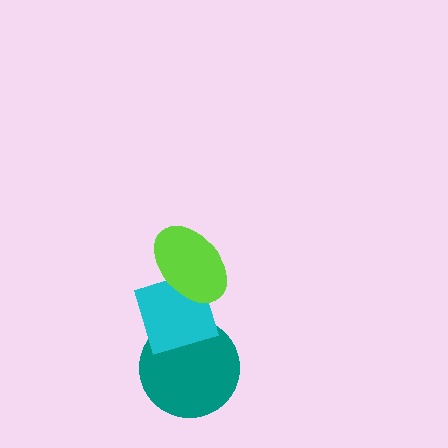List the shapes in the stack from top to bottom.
From top to bottom: the lime ellipse, the cyan diamond, the teal circle.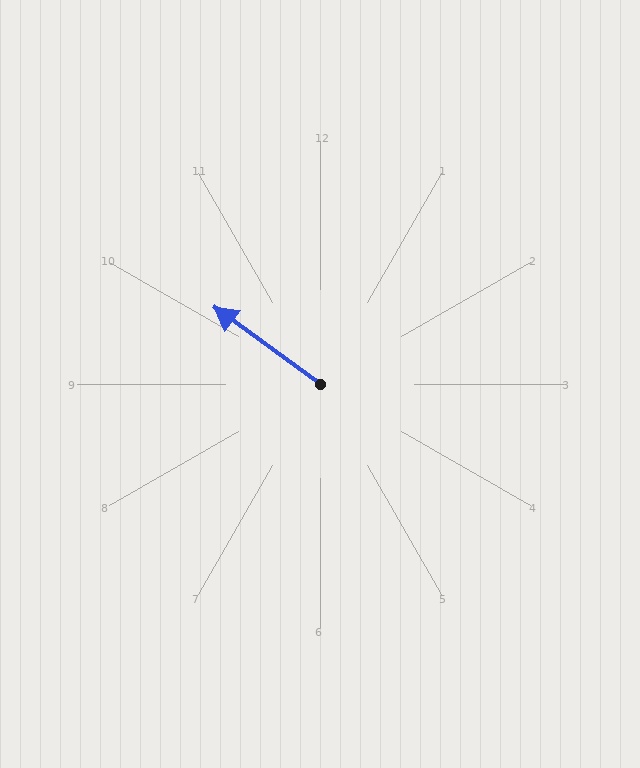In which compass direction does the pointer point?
Northwest.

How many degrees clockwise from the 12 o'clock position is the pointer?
Approximately 306 degrees.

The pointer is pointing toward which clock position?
Roughly 10 o'clock.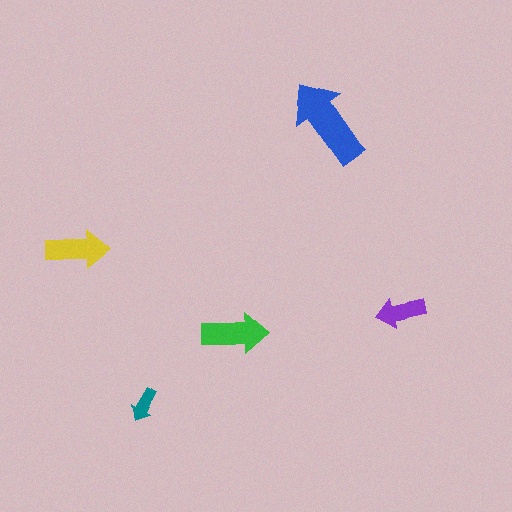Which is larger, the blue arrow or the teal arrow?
The blue one.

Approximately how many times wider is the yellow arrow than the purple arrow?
About 1.5 times wider.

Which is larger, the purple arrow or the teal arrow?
The purple one.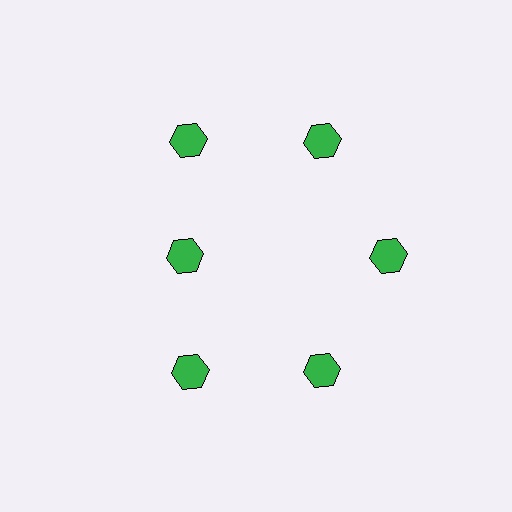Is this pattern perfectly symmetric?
No. The 6 green hexagons are arranged in a ring, but one element near the 9 o'clock position is pulled inward toward the center, breaking the 6-fold rotational symmetry.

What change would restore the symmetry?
The symmetry would be restored by moving it outward, back onto the ring so that all 6 hexagons sit at equal angles and equal distance from the center.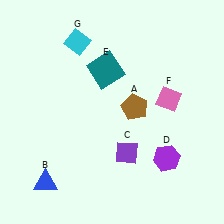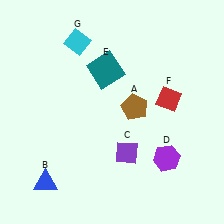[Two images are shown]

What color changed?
The diamond (F) changed from pink in Image 1 to red in Image 2.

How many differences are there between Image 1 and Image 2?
There is 1 difference between the two images.